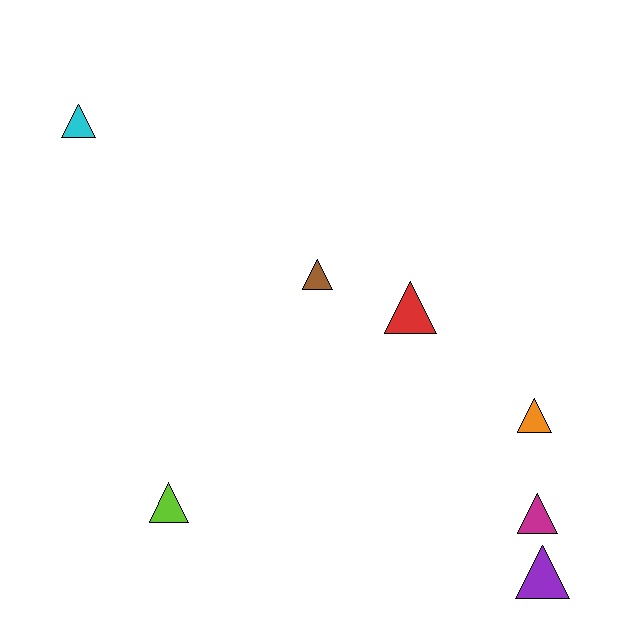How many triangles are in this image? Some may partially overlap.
There are 7 triangles.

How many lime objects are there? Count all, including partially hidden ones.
There is 1 lime object.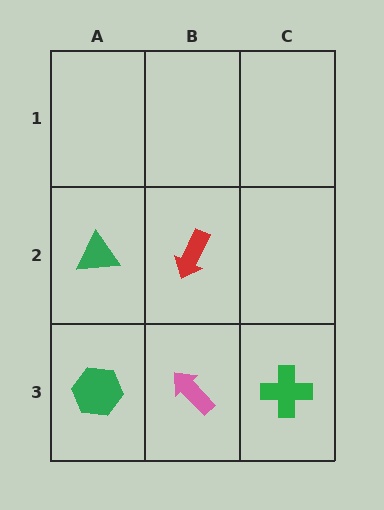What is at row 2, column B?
A red arrow.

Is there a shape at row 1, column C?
No, that cell is empty.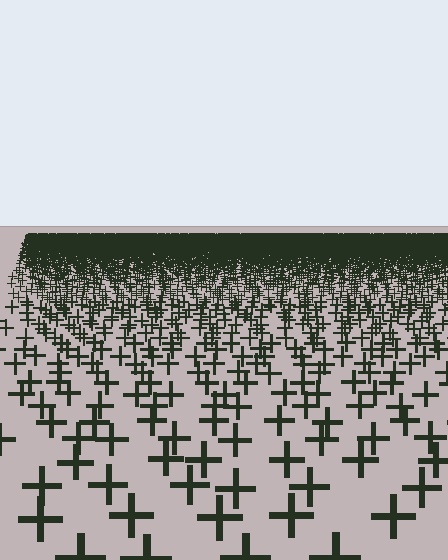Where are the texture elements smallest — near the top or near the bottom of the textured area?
Near the top.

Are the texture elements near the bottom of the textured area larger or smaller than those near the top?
Larger. Near the bottom, elements are closer to the viewer and appear at a bigger on-screen size.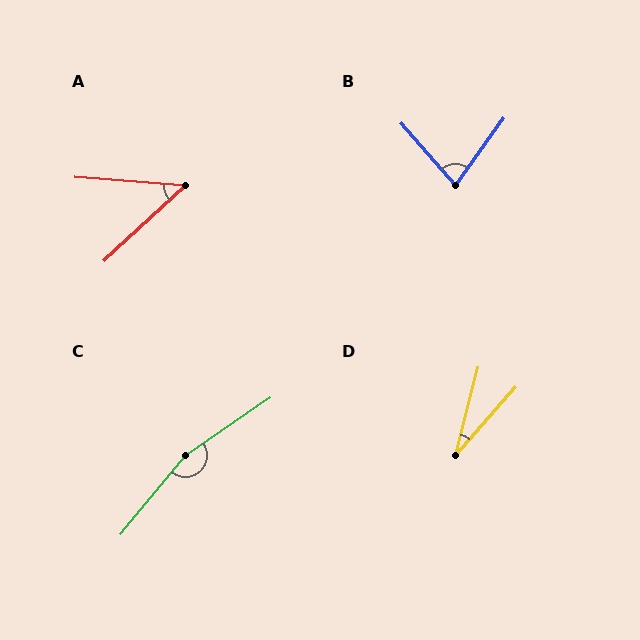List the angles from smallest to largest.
D (28°), A (47°), B (77°), C (164°).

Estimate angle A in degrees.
Approximately 47 degrees.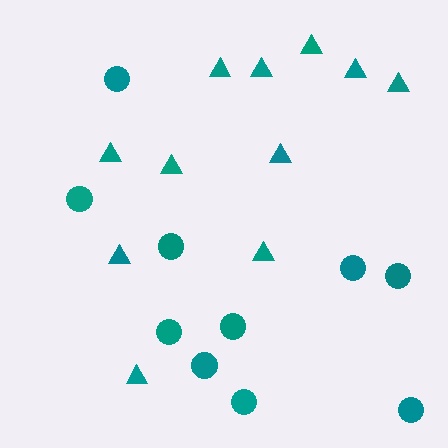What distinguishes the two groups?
There are 2 groups: one group of triangles (11) and one group of circles (10).